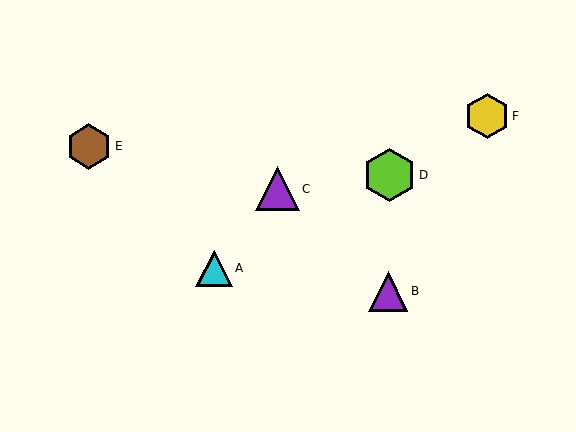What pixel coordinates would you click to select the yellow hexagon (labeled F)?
Click at (487, 116) to select the yellow hexagon F.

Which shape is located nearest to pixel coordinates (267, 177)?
The purple triangle (labeled C) at (277, 189) is nearest to that location.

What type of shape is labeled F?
Shape F is a yellow hexagon.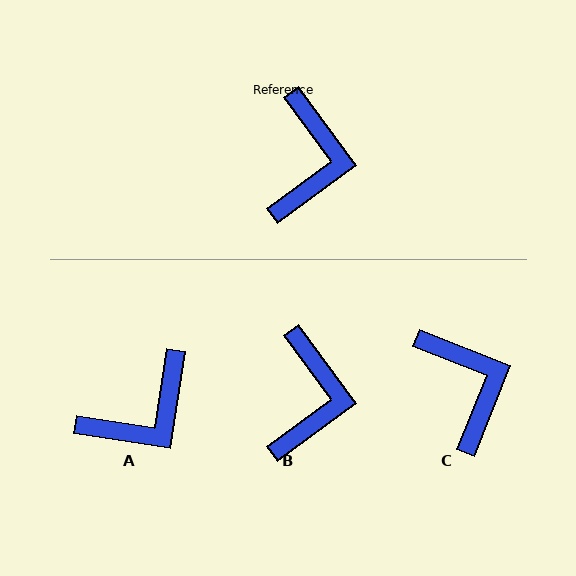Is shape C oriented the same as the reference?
No, it is off by about 33 degrees.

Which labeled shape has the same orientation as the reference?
B.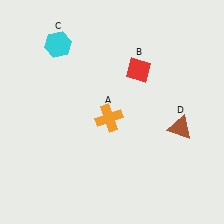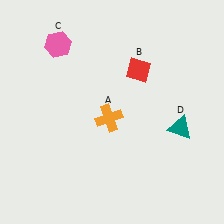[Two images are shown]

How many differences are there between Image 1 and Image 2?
There are 2 differences between the two images.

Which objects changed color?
C changed from cyan to pink. D changed from brown to teal.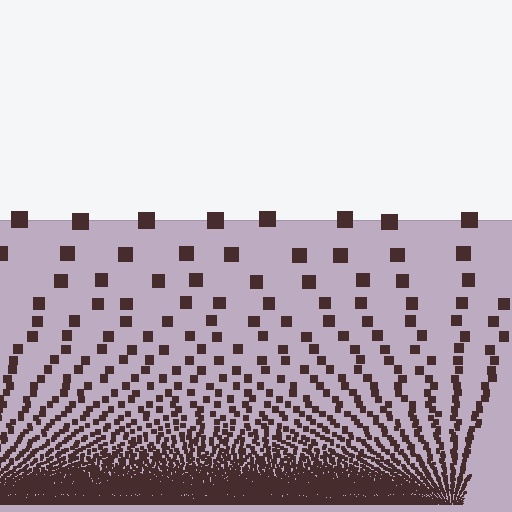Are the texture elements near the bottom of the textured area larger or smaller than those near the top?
Smaller. The gradient is inverted — elements near the bottom are smaller and denser.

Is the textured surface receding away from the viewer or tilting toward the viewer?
The surface appears to tilt toward the viewer. Texture elements get larger and sparser toward the top.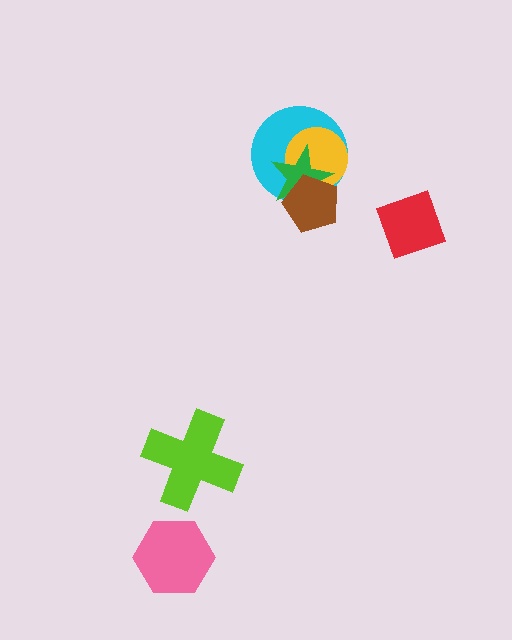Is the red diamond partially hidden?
No, no other shape covers it.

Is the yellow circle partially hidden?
Yes, it is partially covered by another shape.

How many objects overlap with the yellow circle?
3 objects overlap with the yellow circle.